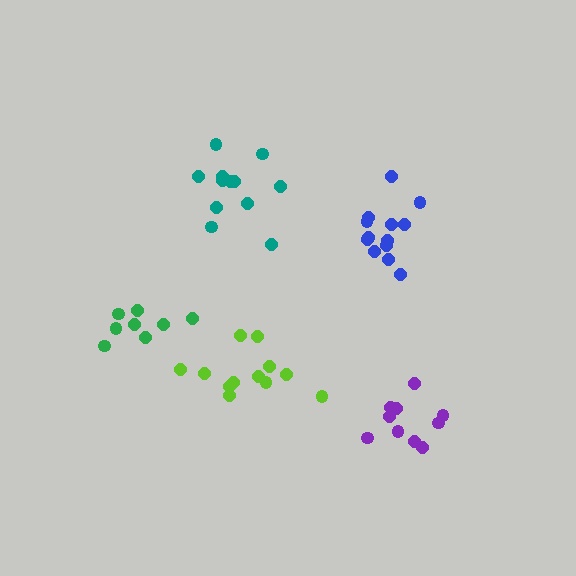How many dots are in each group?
Group 1: 13 dots, Group 2: 12 dots, Group 3: 8 dots, Group 4: 10 dots, Group 5: 12 dots (55 total).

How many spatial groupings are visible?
There are 5 spatial groupings.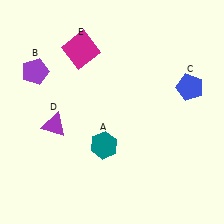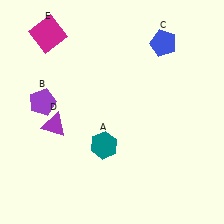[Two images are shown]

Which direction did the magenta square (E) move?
The magenta square (E) moved left.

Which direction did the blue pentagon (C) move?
The blue pentagon (C) moved up.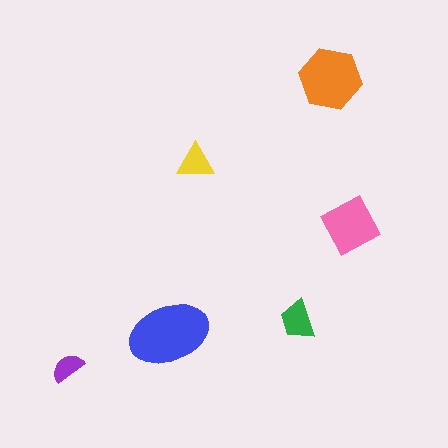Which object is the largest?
The blue ellipse.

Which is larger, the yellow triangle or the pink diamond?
The pink diamond.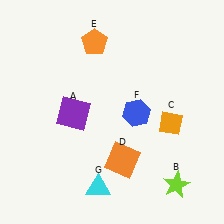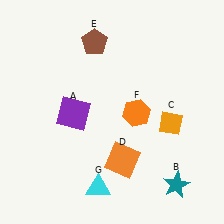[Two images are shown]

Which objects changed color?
B changed from lime to teal. E changed from orange to brown. F changed from blue to orange.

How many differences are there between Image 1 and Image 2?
There are 3 differences between the two images.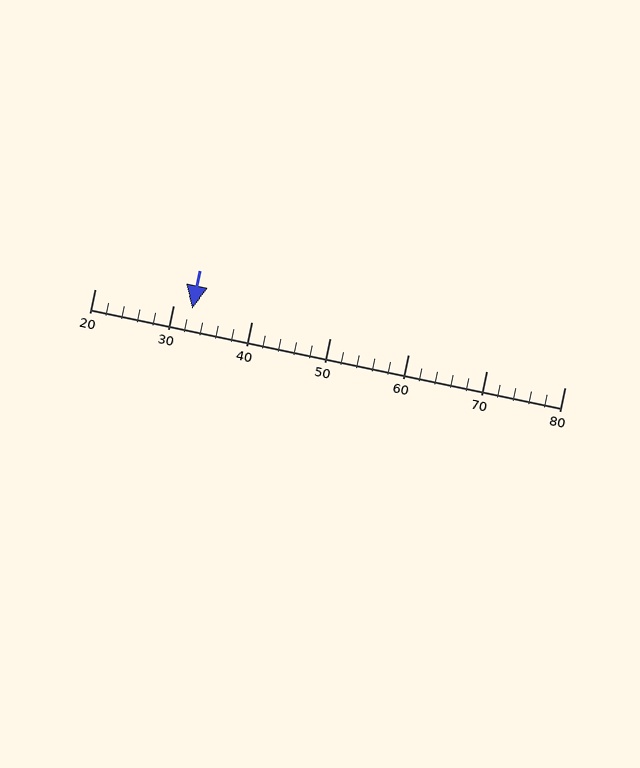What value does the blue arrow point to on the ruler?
The blue arrow points to approximately 32.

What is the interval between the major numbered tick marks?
The major tick marks are spaced 10 units apart.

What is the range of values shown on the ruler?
The ruler shows values from 20 to 80.